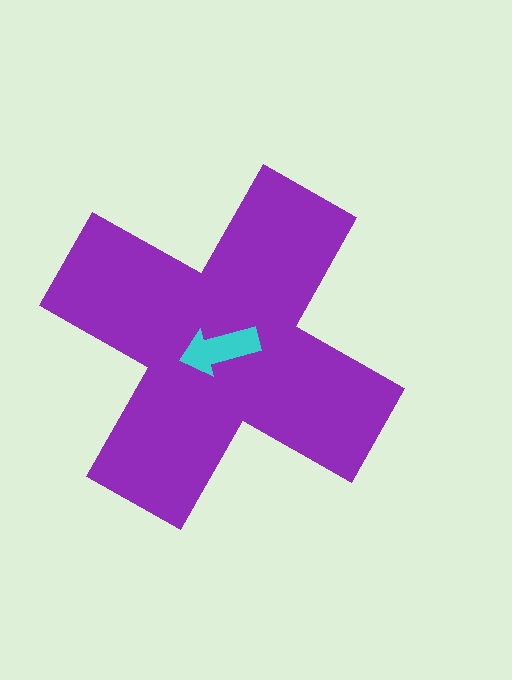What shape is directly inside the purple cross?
The cyan arrow.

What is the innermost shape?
The cyan arrow.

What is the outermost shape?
The purple cross.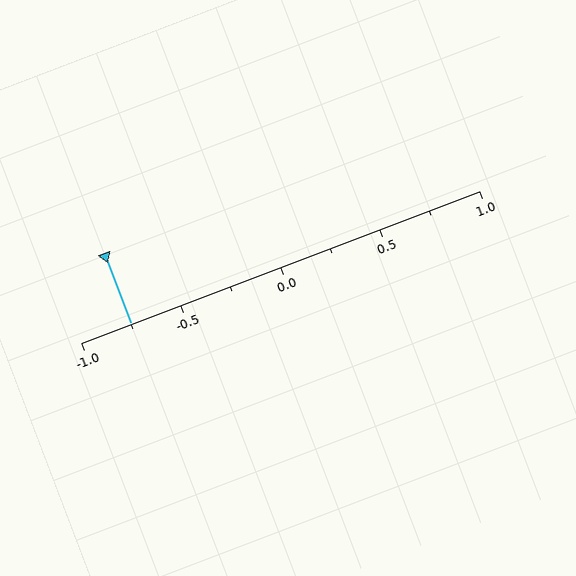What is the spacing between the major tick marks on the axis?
The major ticks are spaced 0.5 apart.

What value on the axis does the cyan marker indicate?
The marker indicates approximately -0.75.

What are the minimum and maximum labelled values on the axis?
The axis runs from -1.0 to 1.0.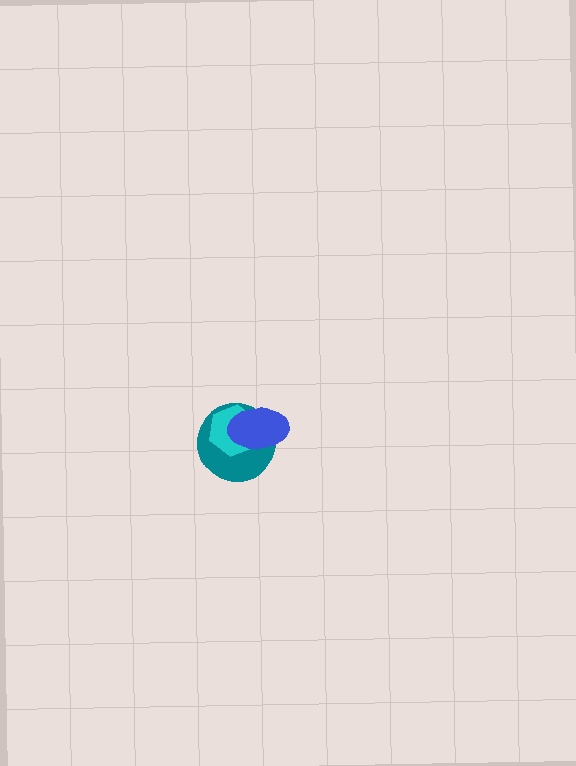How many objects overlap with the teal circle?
2 objects overlap with the teal circle.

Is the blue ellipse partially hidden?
No, no other shape covers it.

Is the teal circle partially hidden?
Yes, it is partially covered by another shape.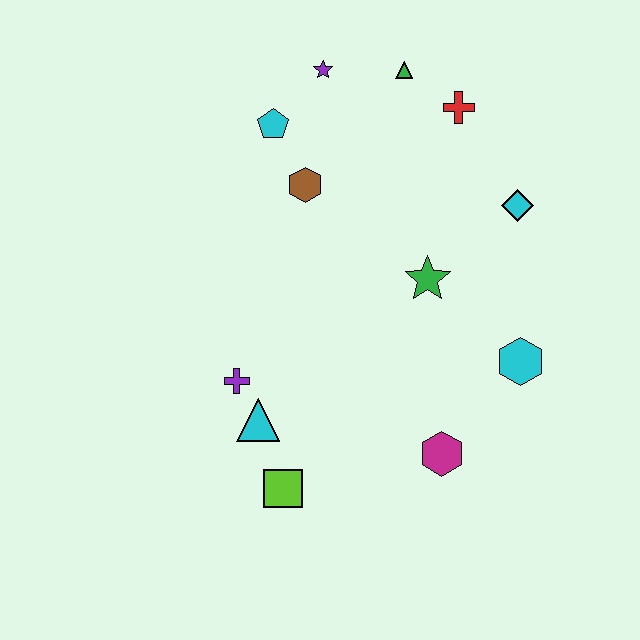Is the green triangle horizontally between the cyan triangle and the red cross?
Yes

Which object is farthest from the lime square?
The green triangle is farthest from the lime square.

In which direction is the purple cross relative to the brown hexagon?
The purple cross is below the brown hexagon.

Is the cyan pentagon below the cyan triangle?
No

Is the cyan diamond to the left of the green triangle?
No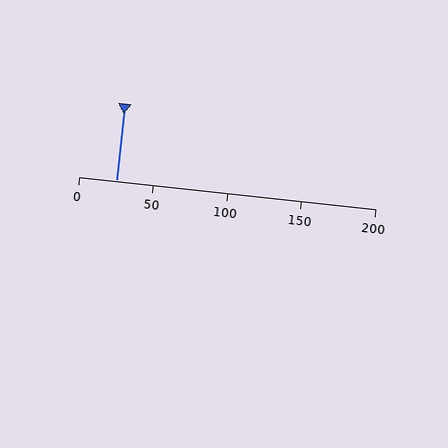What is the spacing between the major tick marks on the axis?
The major ticks are spaced 50 apart.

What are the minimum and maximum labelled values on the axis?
The axis runs from 0 to 200.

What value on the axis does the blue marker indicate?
The marker indicates approximately 25.